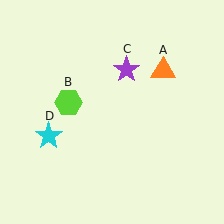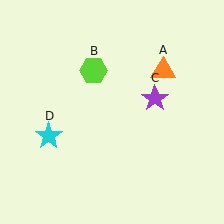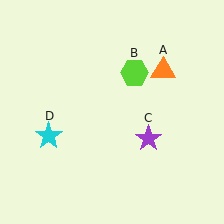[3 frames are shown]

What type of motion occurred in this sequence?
The lime hexagon (object B), purple star (object C) rotated clockwise around the center of the scene.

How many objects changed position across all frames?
2 objects changed position: lime hexagon (object B), purple star (object C).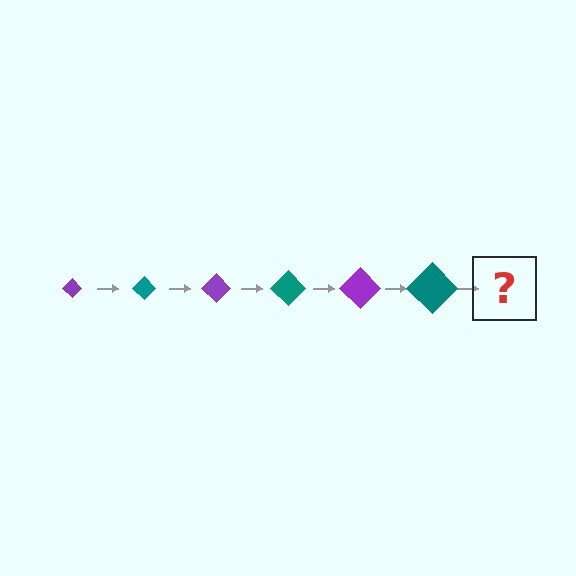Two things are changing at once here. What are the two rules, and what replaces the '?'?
The two rules are that the diamond grows larger each step and the color cycles through purple and teal. The '?' should be a purple diamond, larger than the previous one.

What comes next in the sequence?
The next element should be a purple diamond, larger than the previous one.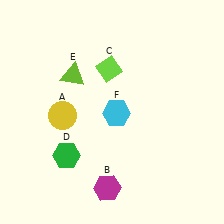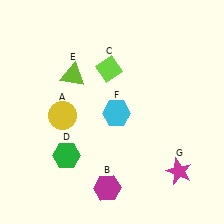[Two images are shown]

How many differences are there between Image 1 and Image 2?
There is 1 difference between the two images.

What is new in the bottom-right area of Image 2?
A magenta star (G) was added in the bottom-right area of Image 2.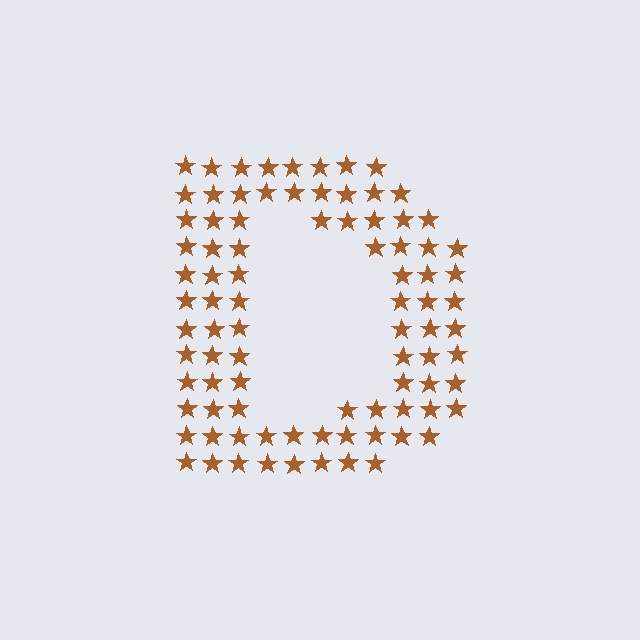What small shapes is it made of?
It is made of small stars.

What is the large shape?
The large shape is the letter D.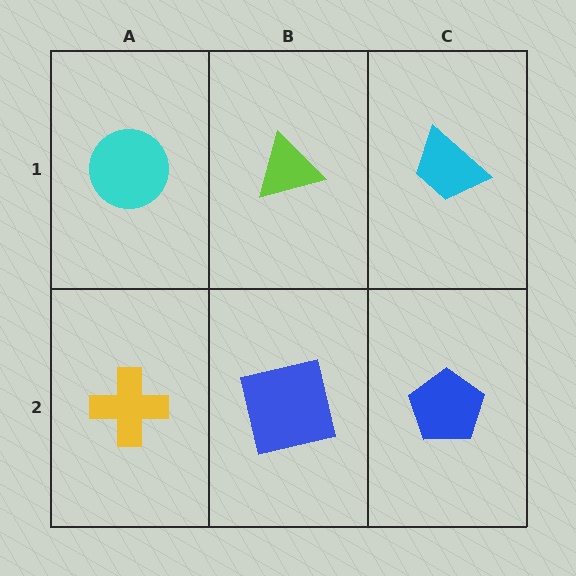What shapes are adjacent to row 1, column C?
A blue pentagon (row 2, column C), a lime triangle (row 1, column B).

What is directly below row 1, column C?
A blue pentagon.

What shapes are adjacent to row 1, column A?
A yellow cross (row 2, column A), a lime triangle (row 1, column B).